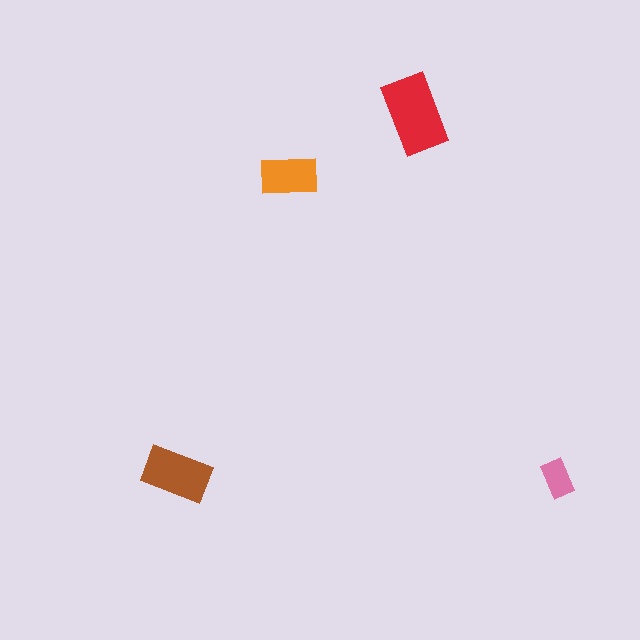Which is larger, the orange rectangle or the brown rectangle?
The brown one.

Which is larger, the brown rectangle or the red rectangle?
The red one.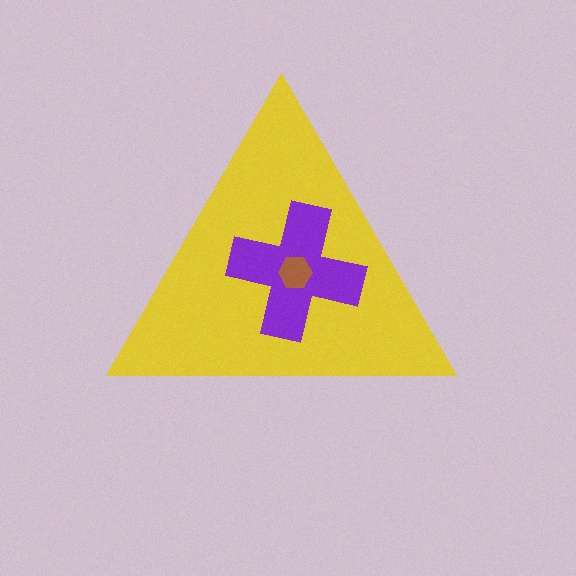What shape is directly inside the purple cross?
The brown hexagon.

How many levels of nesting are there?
3.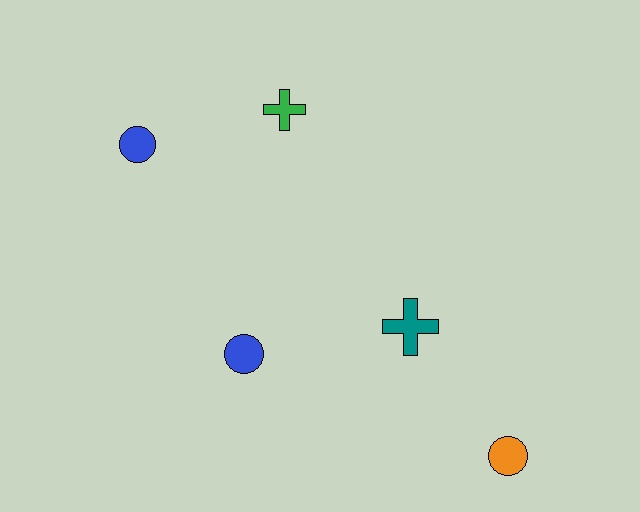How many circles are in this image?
There are 3 circles.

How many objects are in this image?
There are 5 objects.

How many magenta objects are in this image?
There are no magenta objects.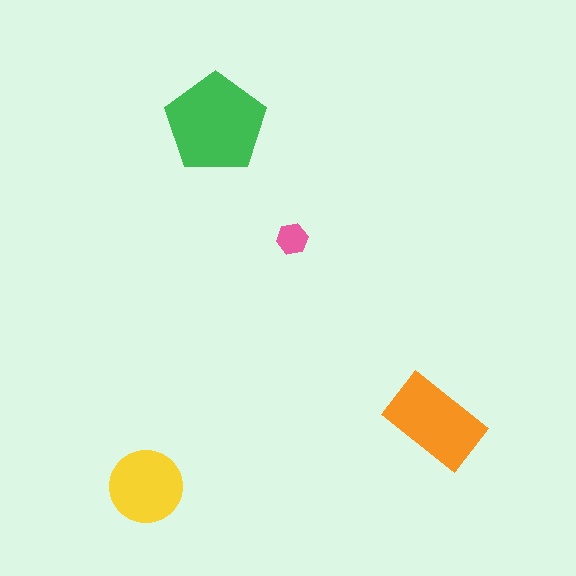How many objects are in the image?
There are 4 objects in the image.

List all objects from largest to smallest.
The green pentagon, the orange rectangle, the yellow circle, the pink hexagon.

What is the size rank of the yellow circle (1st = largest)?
3rd.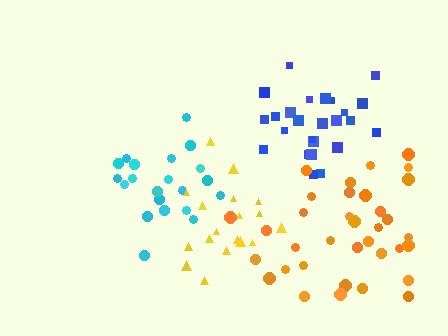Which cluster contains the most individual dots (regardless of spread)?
Orange (35).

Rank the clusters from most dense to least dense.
cyan, blue, yellow, orange.